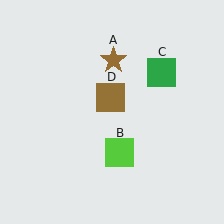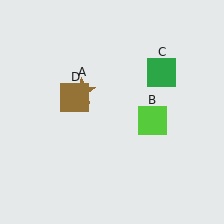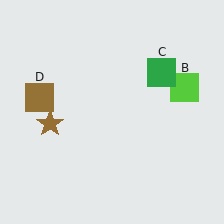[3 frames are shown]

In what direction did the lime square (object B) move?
The lime square (object B) moved up and to the right.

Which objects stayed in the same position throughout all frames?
Green square (object C) remained stationary.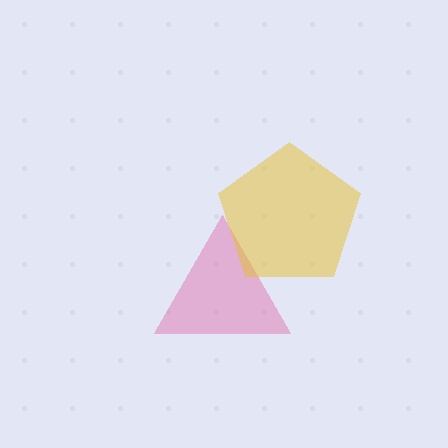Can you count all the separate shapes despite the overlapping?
Yes, there are 2 separate shapes.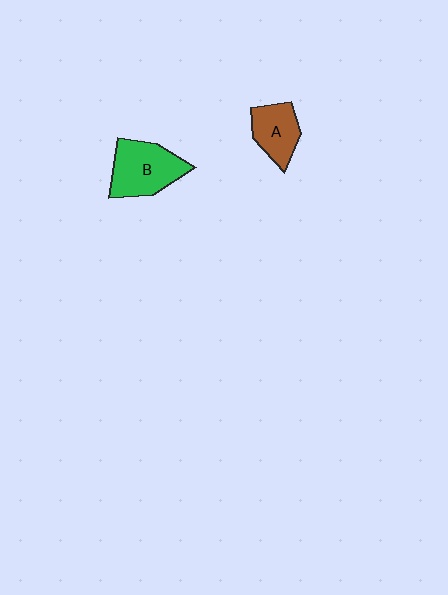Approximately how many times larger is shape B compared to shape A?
Approximately 1.5 times.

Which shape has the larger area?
Shape B (green).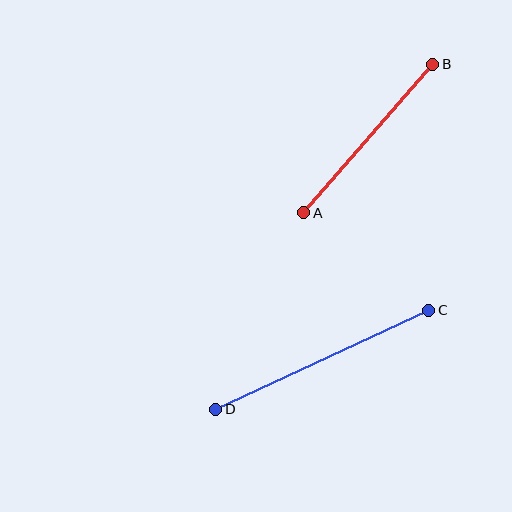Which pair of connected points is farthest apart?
Points C and D are farthest apart.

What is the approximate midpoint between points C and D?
The midpoint is at approximately (322, 360) pixels.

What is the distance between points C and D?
The distance is approximately 235 pixels.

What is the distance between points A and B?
The distance is approximately 197 pixels.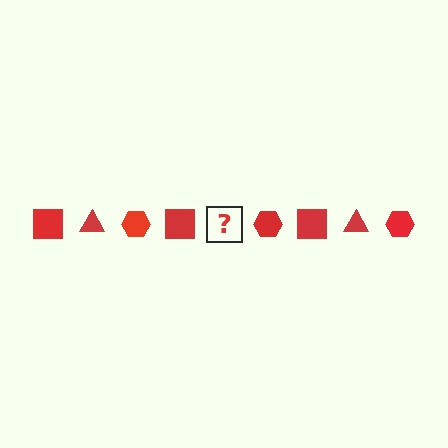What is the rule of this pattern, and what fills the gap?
The rule is that the pattern cycles through square, triangle, hexagon shapes in red. The gap should be filled with a red triangle.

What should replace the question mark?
The question mark should be replaced with a red triangle.